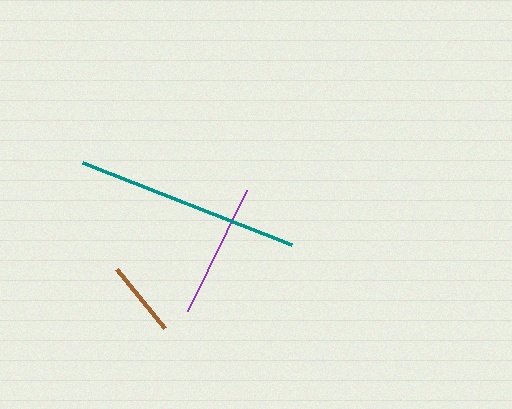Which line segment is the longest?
The teal line is the longest at approximately 225 pixels.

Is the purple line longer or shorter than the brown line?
The purple line is longer than the brown line.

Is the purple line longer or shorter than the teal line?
The teal line is longer than the purple line.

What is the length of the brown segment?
The brown segment is approximately 76 pixels long.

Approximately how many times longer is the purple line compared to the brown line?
The purple line is approximately 1.8 times the length of the brown line.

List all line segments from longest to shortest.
From longest to shortest: teal, purple, brown.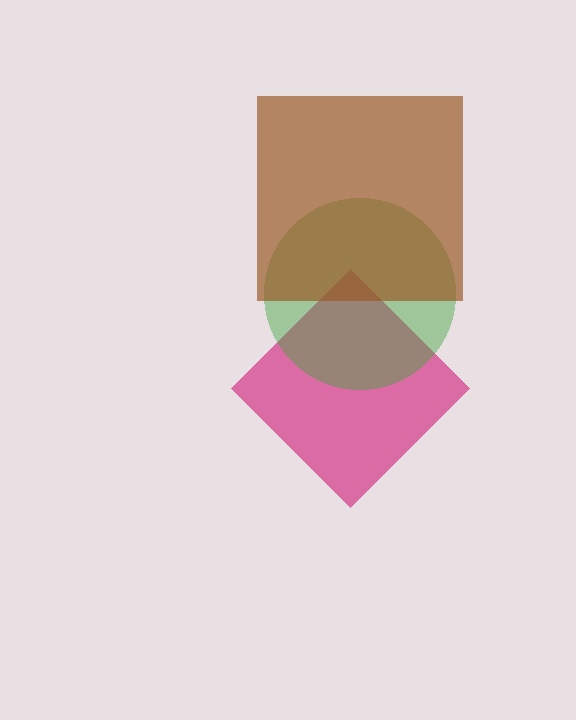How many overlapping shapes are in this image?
There are 3 overlapping shapes in the image.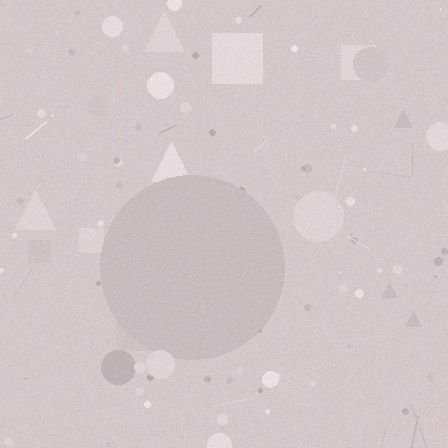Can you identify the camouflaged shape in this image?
The camouflaged shape is a circle.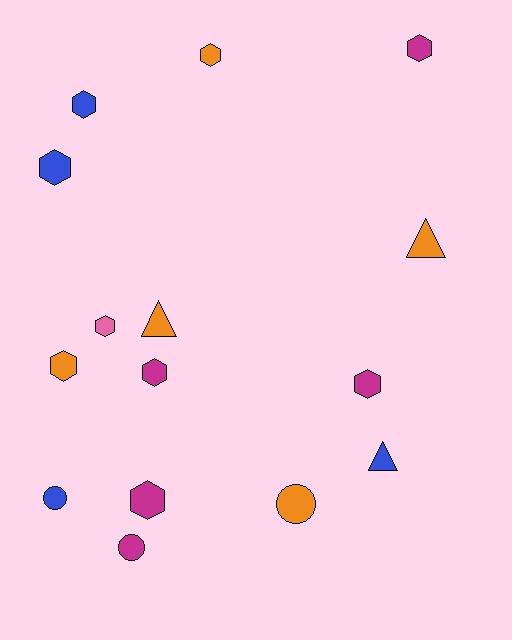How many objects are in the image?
There are 15 objects.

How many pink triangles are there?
There are no pink triangles.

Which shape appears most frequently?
Hexagon, with 9 objects.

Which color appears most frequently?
Orange, with 5 objects.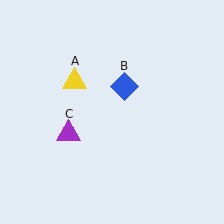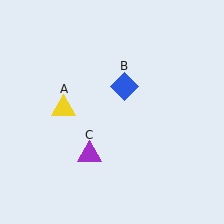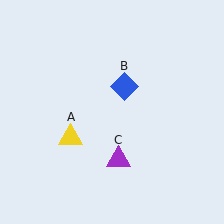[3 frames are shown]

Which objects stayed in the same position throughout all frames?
Blue diamond (object B) remained stationary.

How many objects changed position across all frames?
2 objects changed position: yellow triangle (object A), purple triangle (object C).